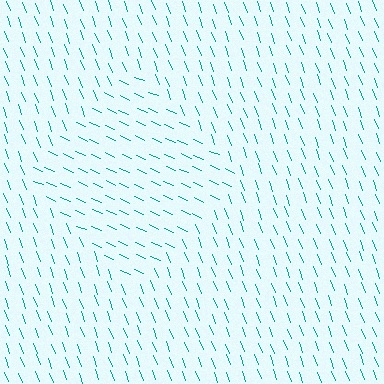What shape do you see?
I see a diamond.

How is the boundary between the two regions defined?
The boundary is defined purely by a change in line orientation (approximately 45 degrees difference). All lines are the same color and thickness.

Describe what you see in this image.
The image is filled with small teal line segments. A diamond region in the image has lines oriented differently from the surrounding lines, creating a visible texture boundary.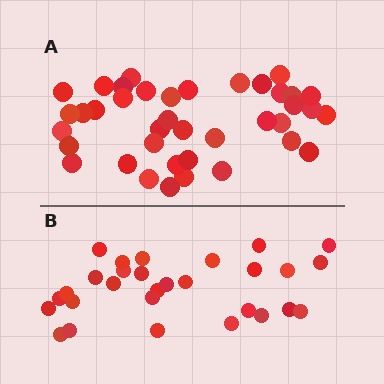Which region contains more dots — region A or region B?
Region A (the top region) has more dots.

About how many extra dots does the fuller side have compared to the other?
Region A has roughly 10 or so more dots than region B.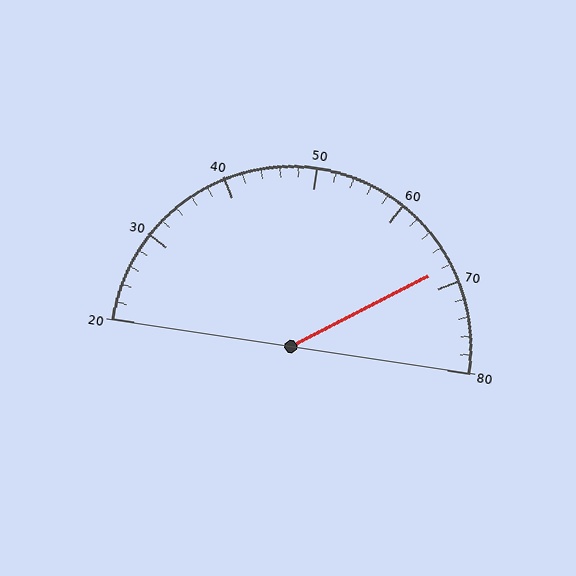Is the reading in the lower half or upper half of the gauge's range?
The reading is in the upper half of the range (20 to 80).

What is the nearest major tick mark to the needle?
The nearest major tick mark is 70.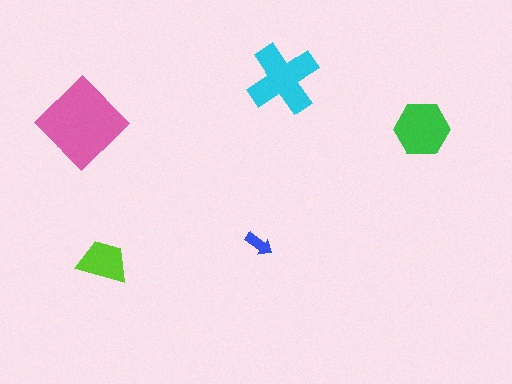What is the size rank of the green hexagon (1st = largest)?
3rd.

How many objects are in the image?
There are 5 objects in the image.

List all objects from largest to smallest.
The pink diamond, the cyan cross, the green hexagon, the lime trapezoid, the blue arrow.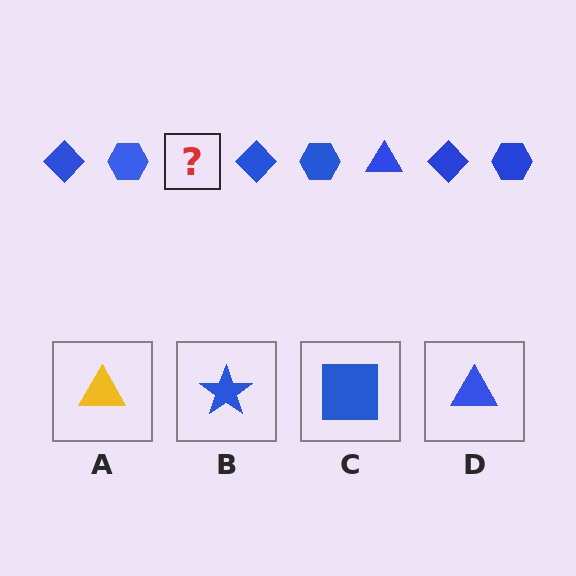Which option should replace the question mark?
Option D.